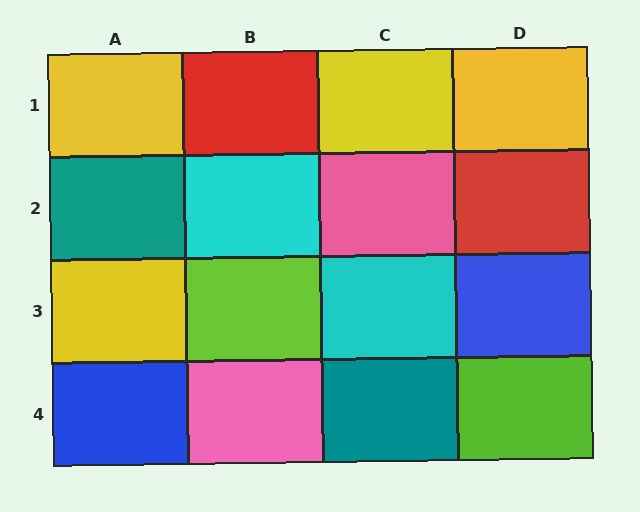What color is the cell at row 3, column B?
Lime.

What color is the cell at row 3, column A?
Yellow.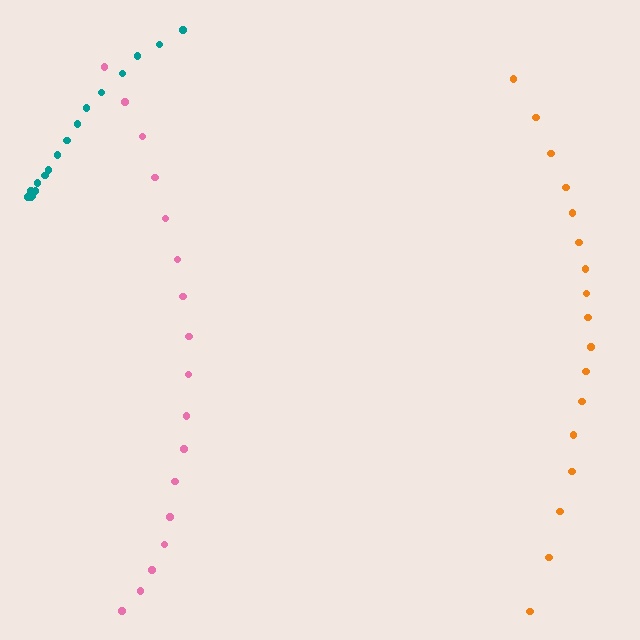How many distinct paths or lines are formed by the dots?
There are 3 distinct paths.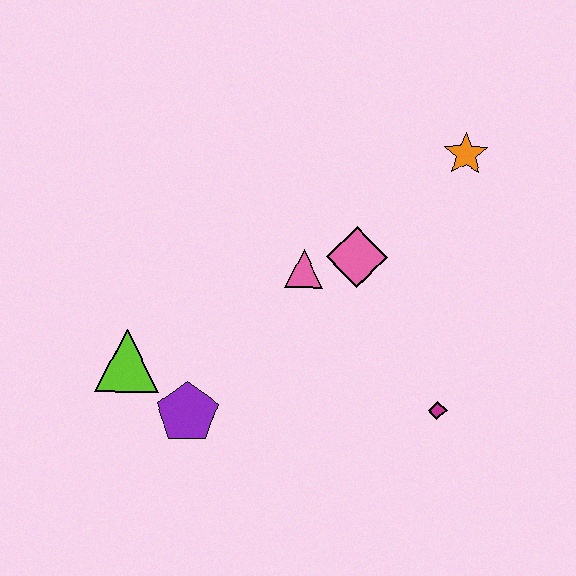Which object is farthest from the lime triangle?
The orange star is farthest from the lime triangle.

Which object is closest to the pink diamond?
The pink triangle is closest to the pink diamond.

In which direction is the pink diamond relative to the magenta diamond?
The pink diamond is above the magenta diamond.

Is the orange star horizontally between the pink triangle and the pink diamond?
No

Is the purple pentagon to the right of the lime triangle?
Yes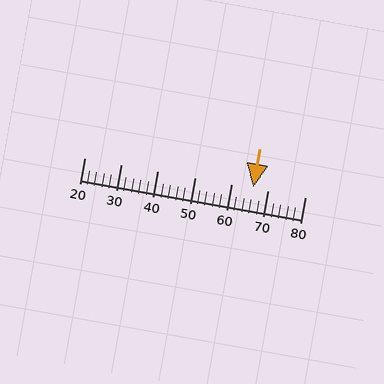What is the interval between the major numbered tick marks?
The major tick marks are spaced 10 units apart.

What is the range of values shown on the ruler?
The ruler shows values from 20 to 80.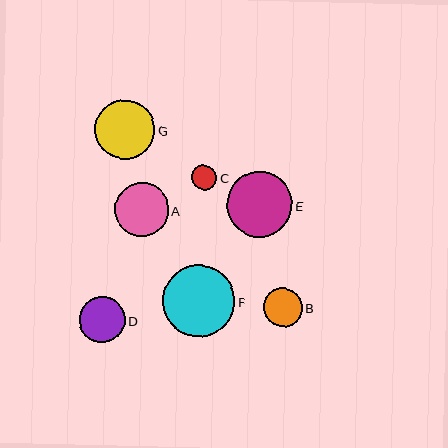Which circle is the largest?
Circle F is the largest with a size of approximately 72 pixels.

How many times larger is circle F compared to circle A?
Circle F is approximately 1.3 times the size of circle A.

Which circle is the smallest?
Circle C is the smallest with a size of approximately 25 pixels.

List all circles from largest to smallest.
From largest to smallest: F, E, G, A, D, B, C.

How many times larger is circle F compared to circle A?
Circle F is approximately 1.3 times the size of circle A.